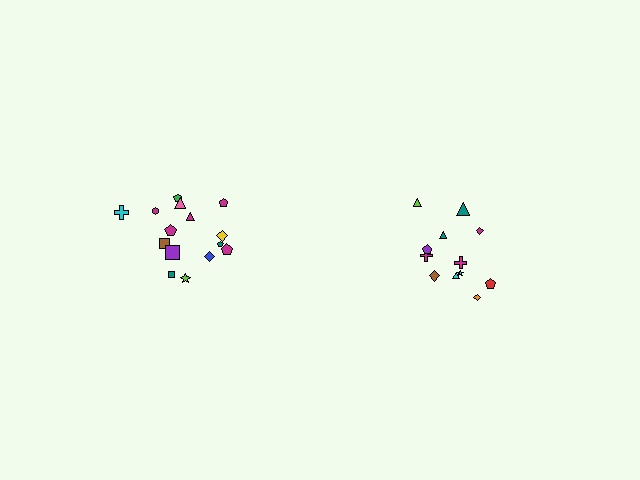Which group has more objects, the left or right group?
The left group.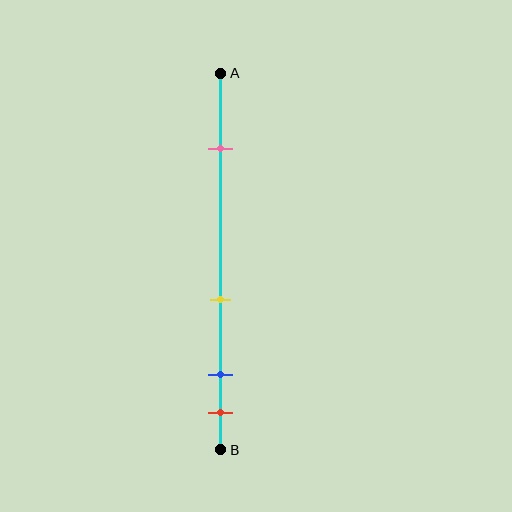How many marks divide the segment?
There are 4 marks dividing the segment.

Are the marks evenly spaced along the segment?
No, the marks are not evenly spaced.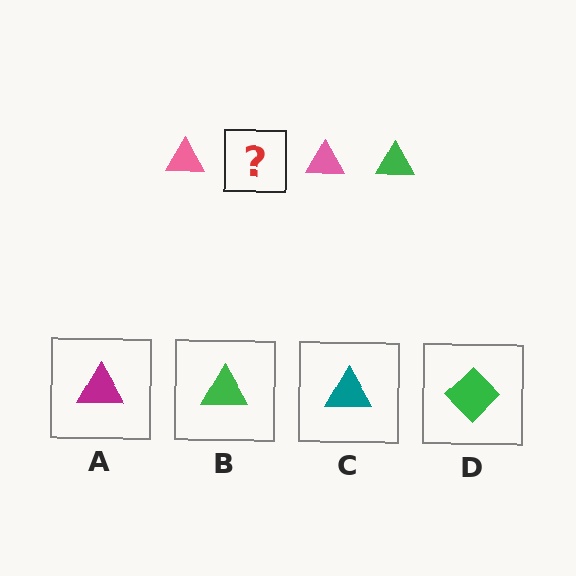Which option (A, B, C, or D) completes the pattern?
B.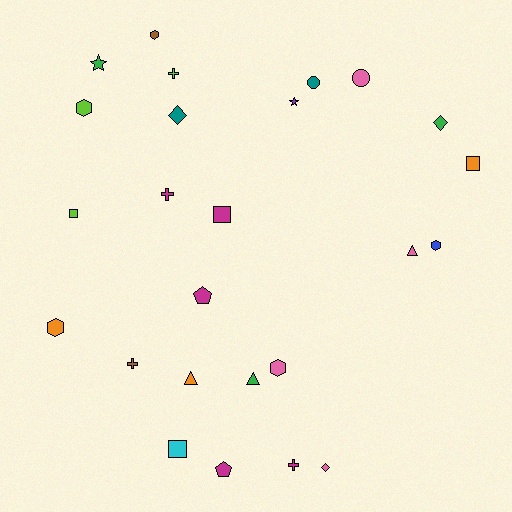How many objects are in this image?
There are 25 objects.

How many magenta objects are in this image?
There are 5 magenta objects.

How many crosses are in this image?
There are 4 crosses.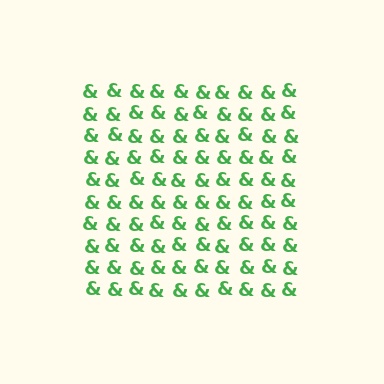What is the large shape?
The large shape is a square.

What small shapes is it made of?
It is made of small ampersands.